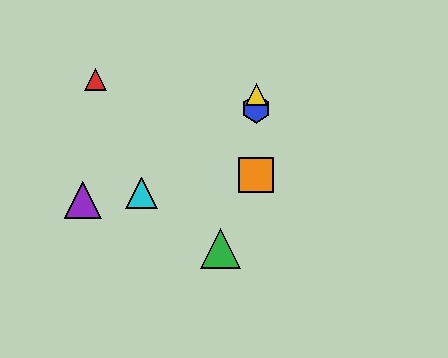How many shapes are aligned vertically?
3 shapes (the blue hexagon, the yellow triangle, the orange square) are aligned vertically.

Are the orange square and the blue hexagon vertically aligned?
Yes, both are at x≈256.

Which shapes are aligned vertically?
The blue hexagon, the yellow triangle, the orange square are aligned vertically.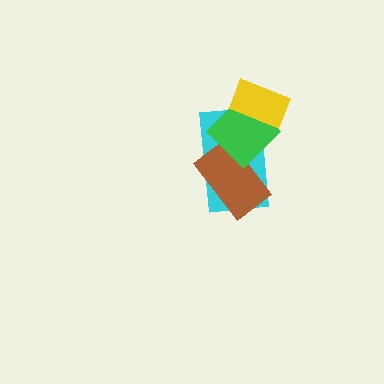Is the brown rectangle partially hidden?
Yes, it is partially covered by another shape.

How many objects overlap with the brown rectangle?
2 objects overlap with the brown rectangle.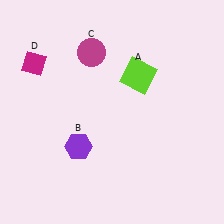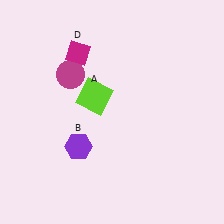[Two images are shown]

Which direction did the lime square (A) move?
The lime square (A) moved left.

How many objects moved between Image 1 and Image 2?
3 objects moved between the two images.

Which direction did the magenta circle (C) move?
The magenta circle (C) moved down.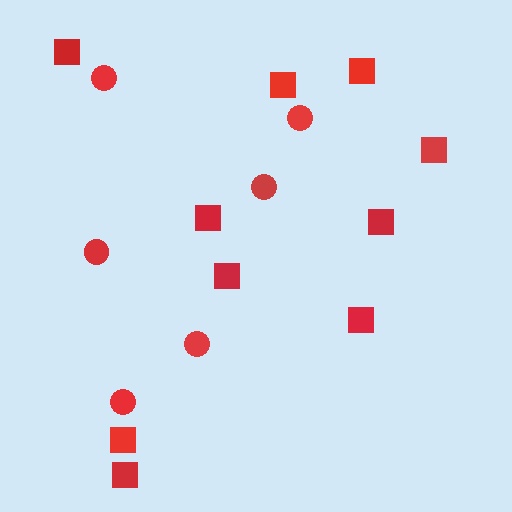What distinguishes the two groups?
There are 2 groups: one group of squares (10) and one group of circles (6).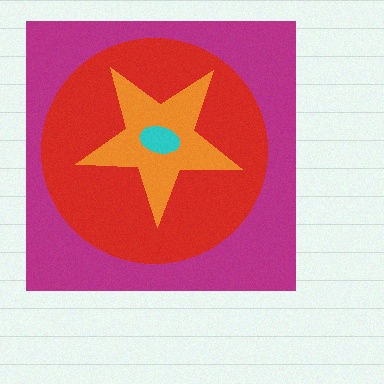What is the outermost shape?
The magenta square.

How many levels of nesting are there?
4.